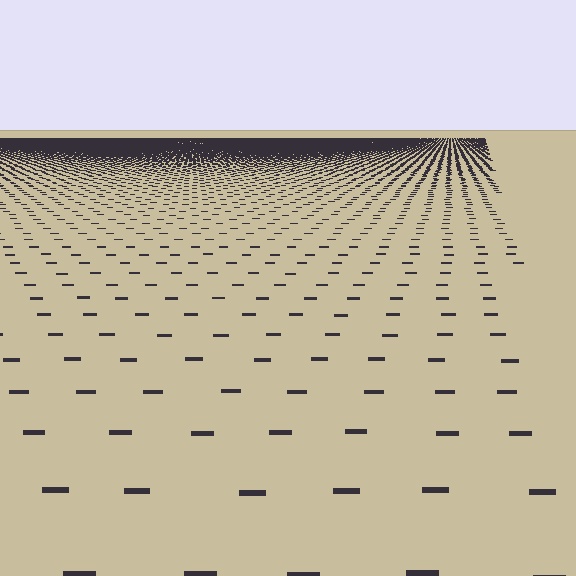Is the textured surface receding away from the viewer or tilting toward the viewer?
The surface is receding away from the viewer. Texture elements get smaller and denser toward the top.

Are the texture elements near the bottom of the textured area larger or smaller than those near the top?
Larger. Near the bottom, elements are closer to the viewer and appear at a bigger on-screen size.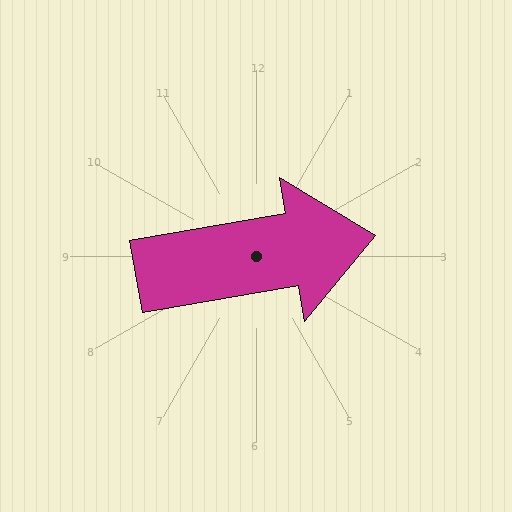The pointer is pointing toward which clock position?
Roughly 3 o'clock.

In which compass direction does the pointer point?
East.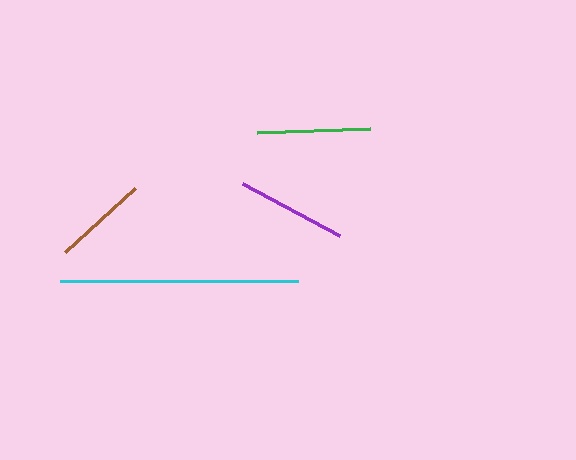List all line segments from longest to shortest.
From longest to shortest: cyan, green, purple, brown.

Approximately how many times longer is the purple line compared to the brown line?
The purple line is approximately 1.2 times the length of the brown line.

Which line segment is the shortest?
The brown line is the shortest at approximately 95 pixels.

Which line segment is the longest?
The cyan line is the longest at approximately 237 pixels.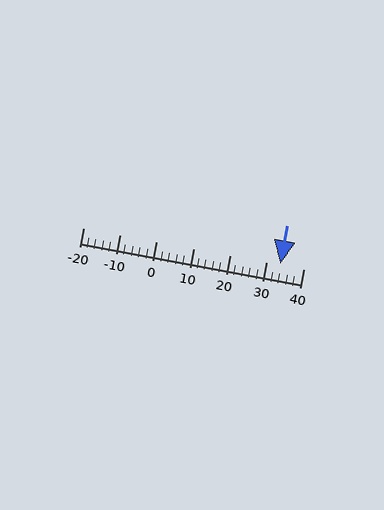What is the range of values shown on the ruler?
The ruler shows values from -20 to 40.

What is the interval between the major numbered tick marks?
The major tick marks are spaced 10 units apart.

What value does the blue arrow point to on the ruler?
The blue arrow points to approximately 34.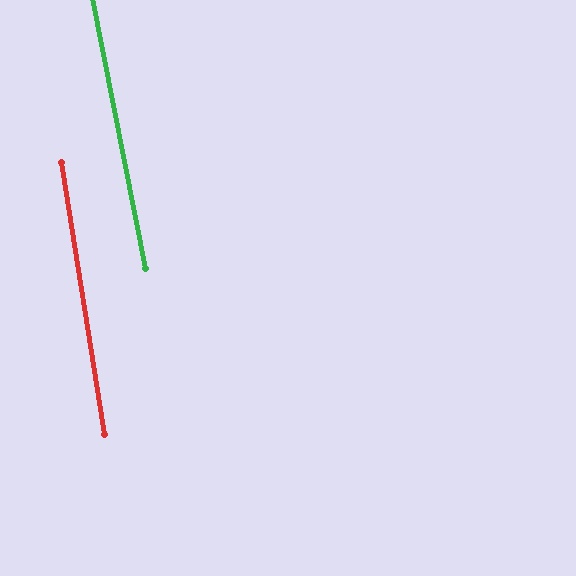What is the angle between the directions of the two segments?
Approximately 2 degrees.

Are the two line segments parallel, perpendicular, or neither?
Parallel — their directions differ by only 1.9°.